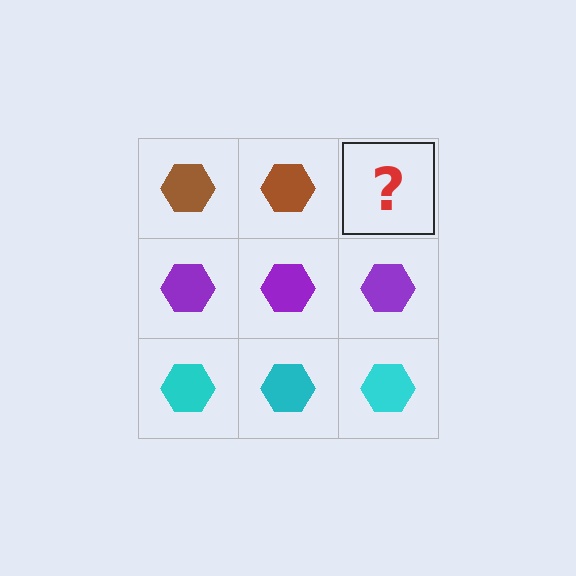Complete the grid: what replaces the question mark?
The question mark should be replaced with a brown hexagon.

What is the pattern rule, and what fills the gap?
The rule is that each row has a consistent color. The gap should be filled with a brown hexagon.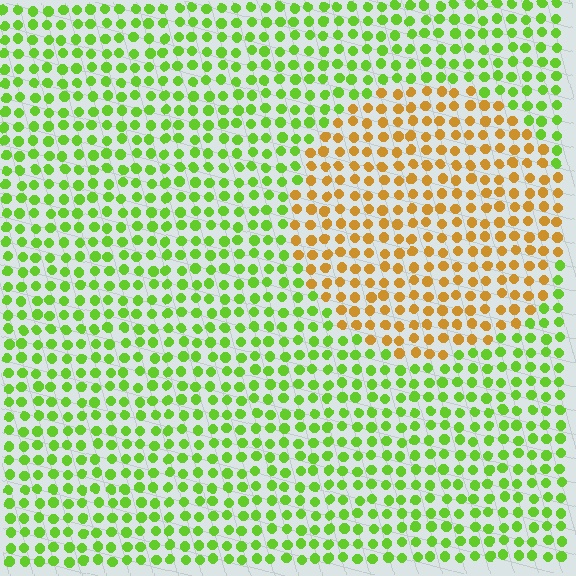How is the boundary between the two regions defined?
The boundary is defined purely by a slight shift in hue (about 61 degrees). Spacing, size, and orientation are identical on both sides.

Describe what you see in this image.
The image is filled with small lime elements in a uniform arrangement. A circle-shaped region is visible where the elements are tinted to a slightly different hue, forming a subtle color boundary.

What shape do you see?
I see a circle.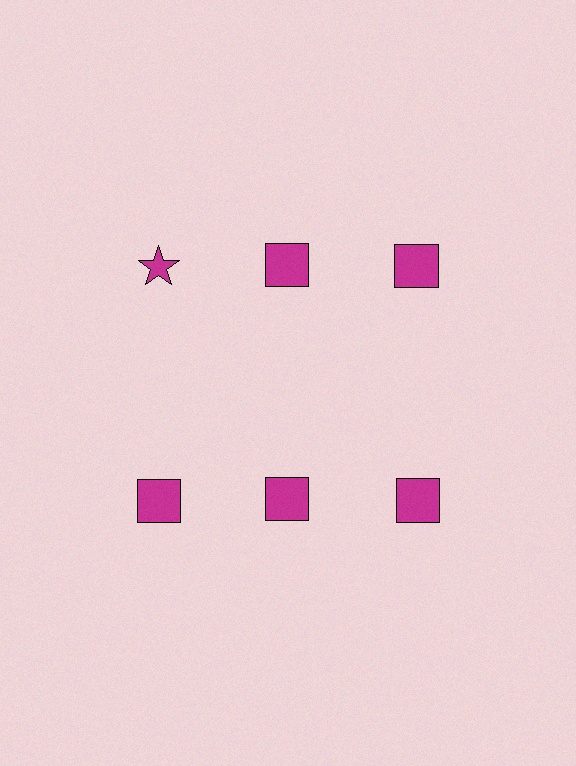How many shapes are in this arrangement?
There are 6 shapes arranged in a grid pattern.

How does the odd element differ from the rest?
It has a different shape: star instead of square.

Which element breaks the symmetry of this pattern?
The magenta star in the top row, leftmost column breaks the symmetry. All other shapes are magenta squares.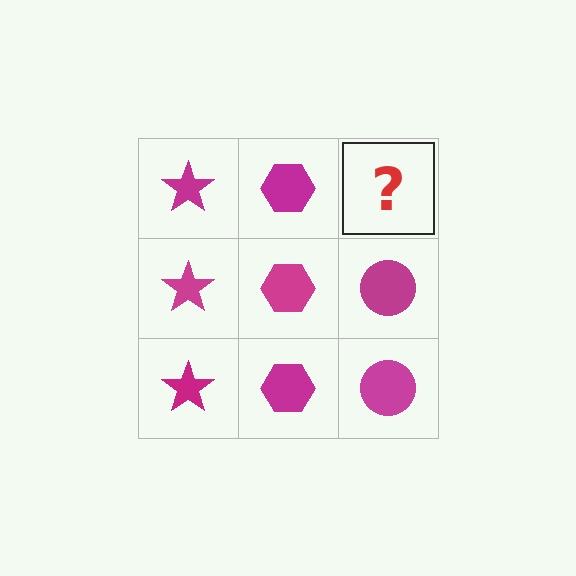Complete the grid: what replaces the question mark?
The question mark should be replaced with a magenta circle.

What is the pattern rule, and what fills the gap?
The rule is that each column has a consistent shape. The gap should be filled with a magenta circle.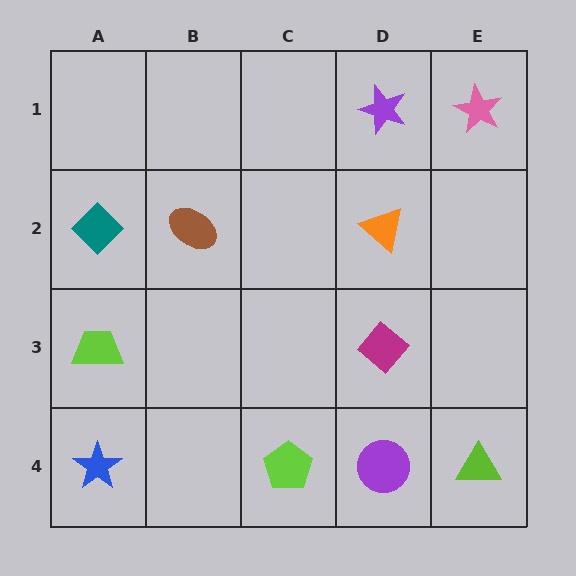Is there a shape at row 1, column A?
No, that cell is empty.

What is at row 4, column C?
A lime pentagon.